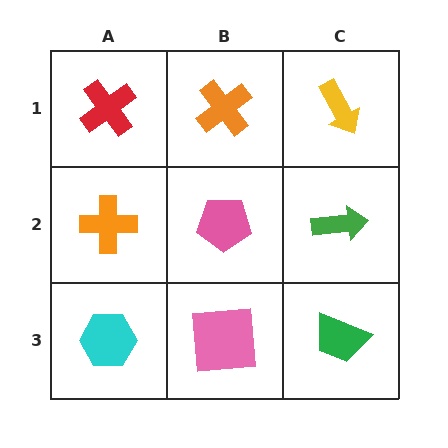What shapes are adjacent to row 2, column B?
An orange cross (row 1, column B), a pink square (row 3, column B), an orange cross (row 2, column A), a green arrow (row 2, column C).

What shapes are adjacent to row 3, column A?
An orange cross (row 2, column A), a pink square (row 3, column B).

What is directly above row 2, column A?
A red cross.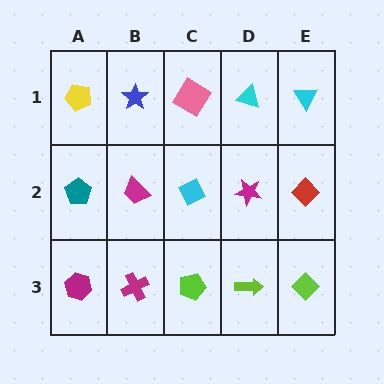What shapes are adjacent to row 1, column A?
A teal pentagon (row 2, column A), a blue star (row 1, column B).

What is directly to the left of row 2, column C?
A magenta trapezoid.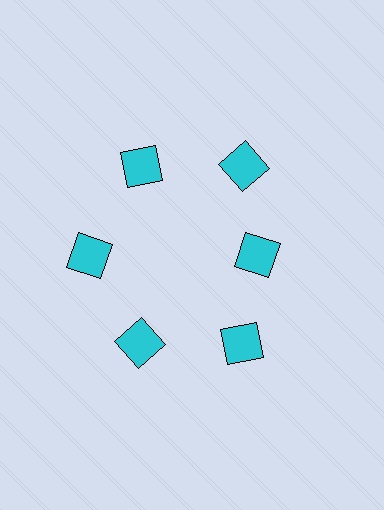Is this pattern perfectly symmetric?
No. The 6 cyan squares are arranged in a ring, but one element near the 3 o'clock position is pulled inward toward the center, breaking the 6-fold rotational symmetry.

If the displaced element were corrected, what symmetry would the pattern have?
It would have 6-fold rotational symmetry — the pattern would map onto itself every 60 degrees.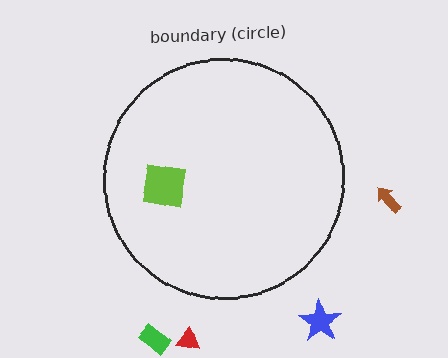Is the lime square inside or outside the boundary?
Inside.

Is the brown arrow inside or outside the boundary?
Outside.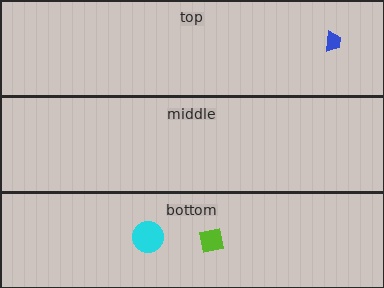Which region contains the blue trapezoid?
The top region.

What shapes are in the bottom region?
The lime square, the cyan circle.